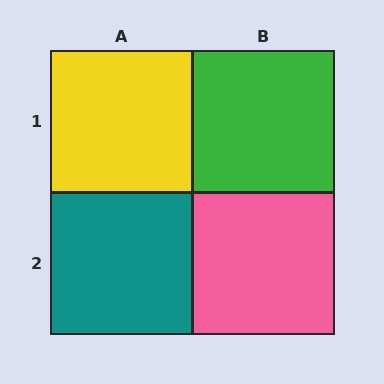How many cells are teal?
1 cell is teal.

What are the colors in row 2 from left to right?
Teal, pink.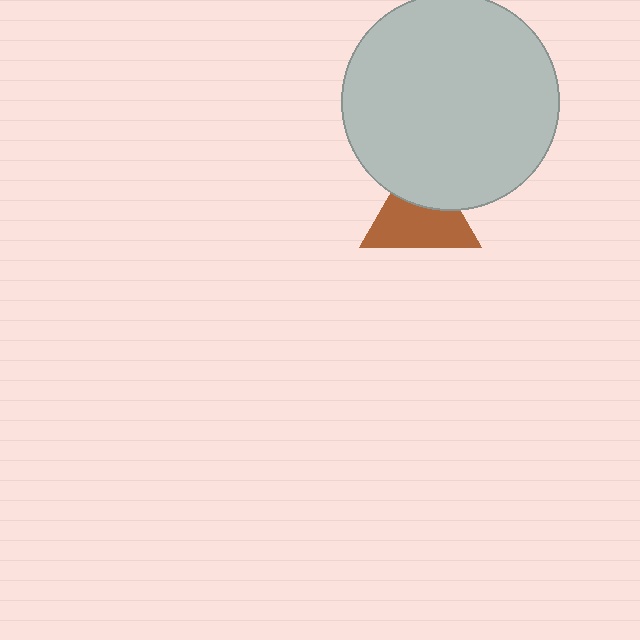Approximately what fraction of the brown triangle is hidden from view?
Roughly 37% of the brown triangle is hidden behind the light gray circle.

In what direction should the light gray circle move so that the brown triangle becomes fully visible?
The light gray circle should move up. That is the shortest direction to clear the overlap and leave the brown triangle fully visible.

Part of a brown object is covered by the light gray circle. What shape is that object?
It is a triangle.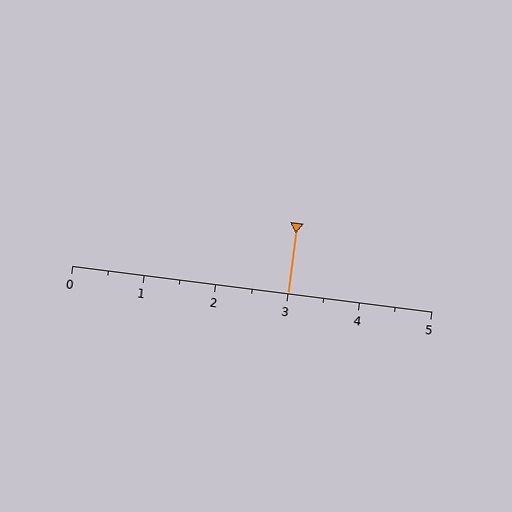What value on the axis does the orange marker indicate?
The marker indicates approximately 3.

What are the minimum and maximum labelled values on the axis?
The axis runs from 0 to 5.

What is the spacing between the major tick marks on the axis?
The major ticks are spaced 1 apart.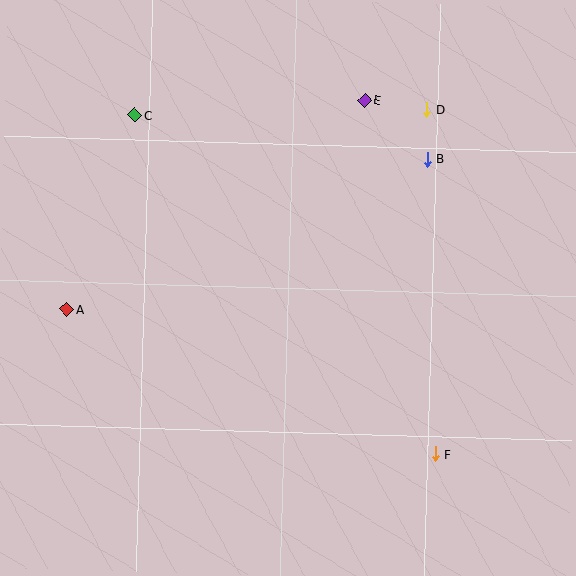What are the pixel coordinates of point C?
Point C is at (135, 115).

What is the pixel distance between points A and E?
The distance between A and E is 363 pixels.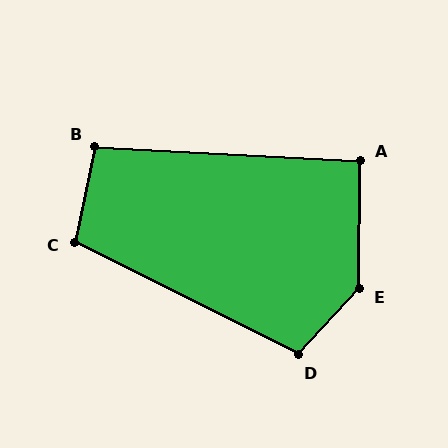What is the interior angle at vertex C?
Approximately 105 degrees (obtuse).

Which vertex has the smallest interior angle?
A, at approximately 93 degrees.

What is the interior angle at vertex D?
Approximately 106 degrees (obtuse).